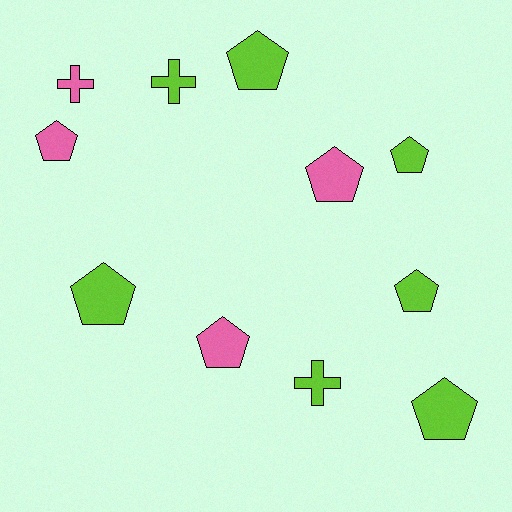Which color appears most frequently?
Lime, with 7 objects.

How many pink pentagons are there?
There are 3 pink pentagons.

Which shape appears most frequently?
Pentagon, with 8 objects.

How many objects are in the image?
There are 11 objects.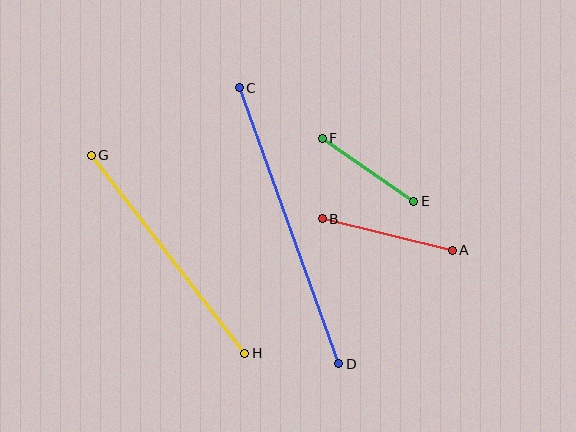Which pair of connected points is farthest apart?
Points C and D are farthest apart.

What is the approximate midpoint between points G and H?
The midpoint is at approximately (168, 254) pixels.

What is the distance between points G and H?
The distance is approximately 250 pixels.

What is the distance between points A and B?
The distance is approximately 134 pixels.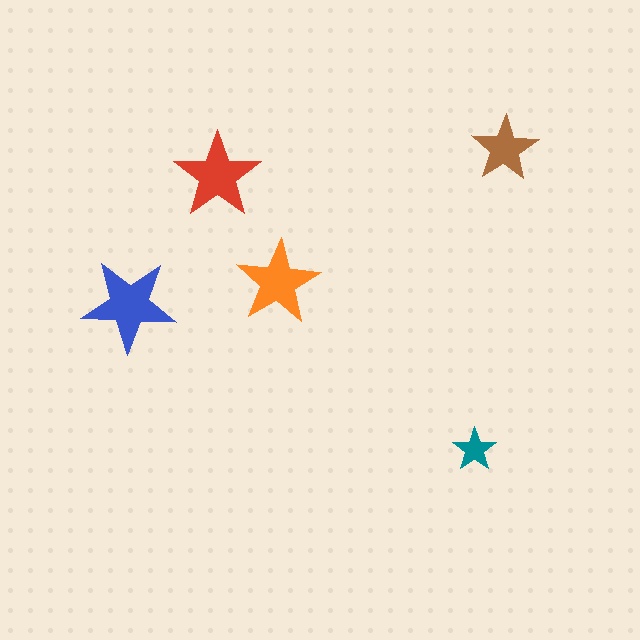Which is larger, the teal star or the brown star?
The brown one.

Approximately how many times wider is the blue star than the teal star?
About 2 times wider.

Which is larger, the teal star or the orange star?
The orange one.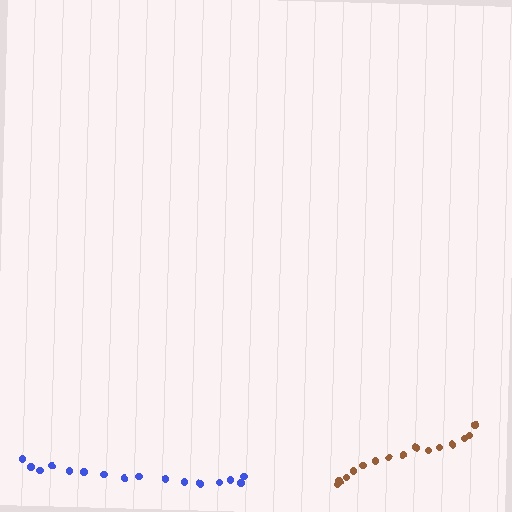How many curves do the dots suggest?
There are 2 distinct paths.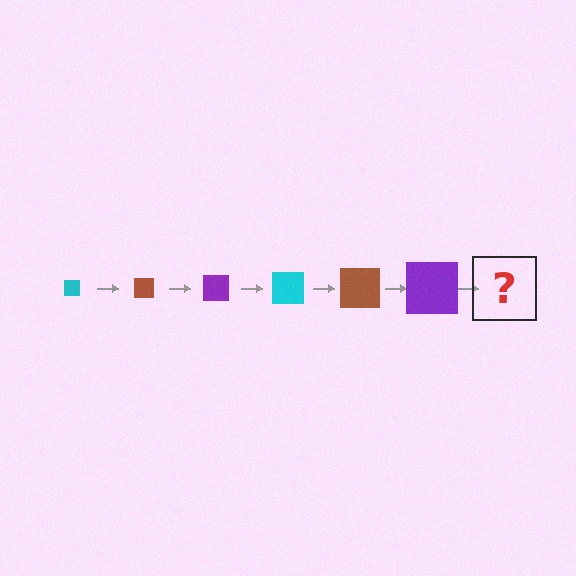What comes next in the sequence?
The next element should be a cyan square, larger than the previous one.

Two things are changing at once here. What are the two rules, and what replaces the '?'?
The two rules are that the square grows larger each step and the color cycles through cyan, brown, and purple. The '?' should be a cyan square, larger than the previous one.